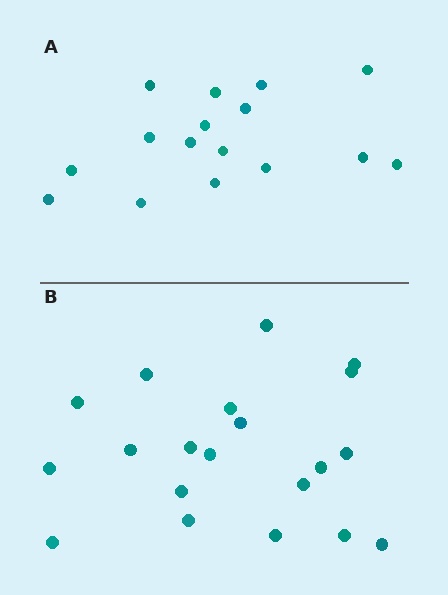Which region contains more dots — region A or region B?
Region B (the bottom region) has more dots.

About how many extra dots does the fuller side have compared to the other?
Region B has about 4 more dots than region A.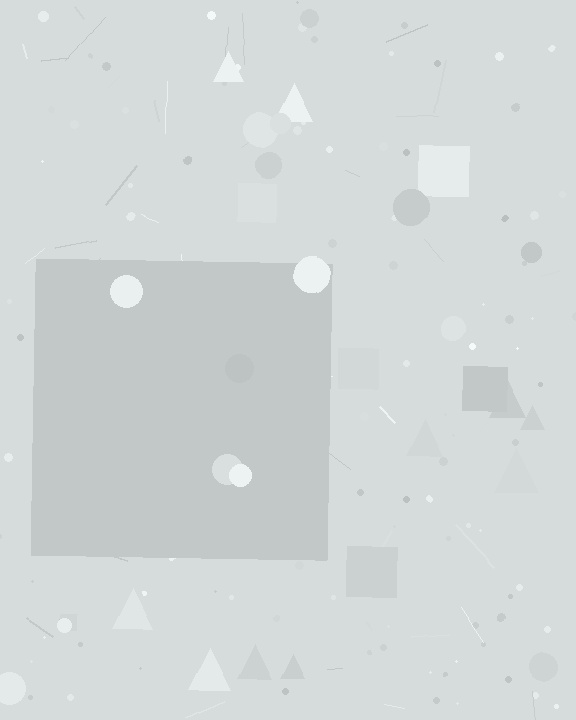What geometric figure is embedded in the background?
A square is embedded in the background.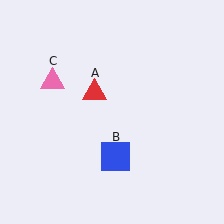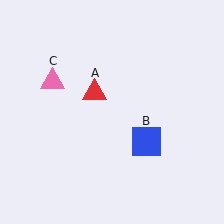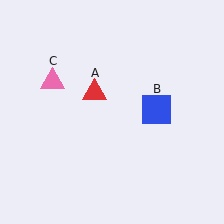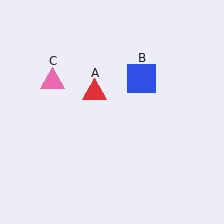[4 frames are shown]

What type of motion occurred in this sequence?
The blue square (object B) rotated counterclockwise around the center of the scene.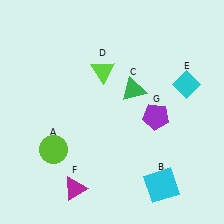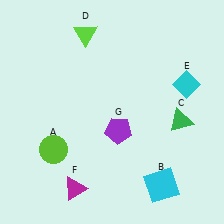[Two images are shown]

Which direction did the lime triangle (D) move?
The lime triangle (D) moved up.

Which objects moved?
The objects that moved are: the green triangle (C), the lime triangle (D), the purple pentagon (G).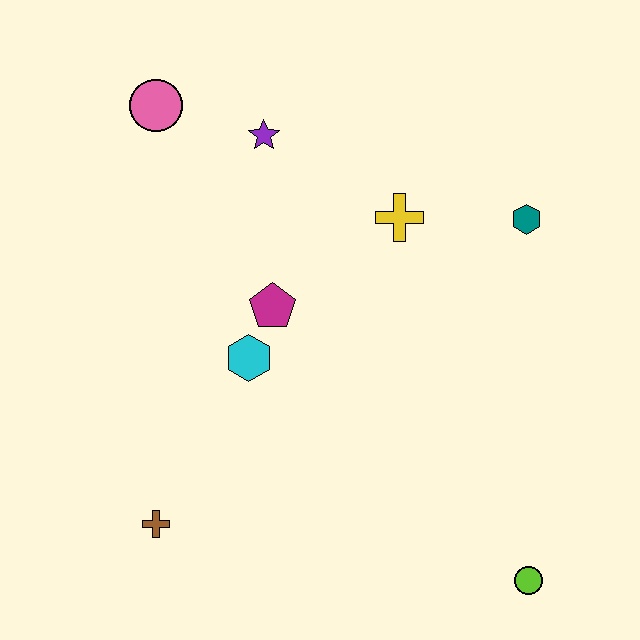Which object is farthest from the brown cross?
The teal hexagon is farthest from the brown cross.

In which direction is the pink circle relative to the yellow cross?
The pink circle is to the left of the yellow cross.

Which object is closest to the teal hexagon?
The yellow cross is closest to the teal hexagon.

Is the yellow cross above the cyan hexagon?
Yes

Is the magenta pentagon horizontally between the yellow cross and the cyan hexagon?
Yes